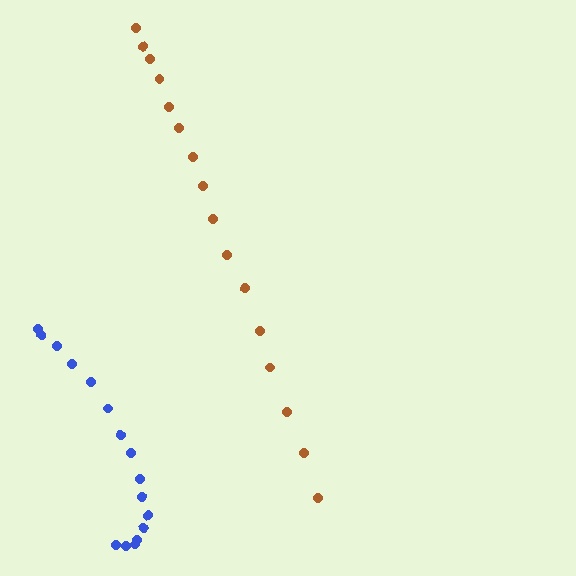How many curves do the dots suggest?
There are 2 distinct paths.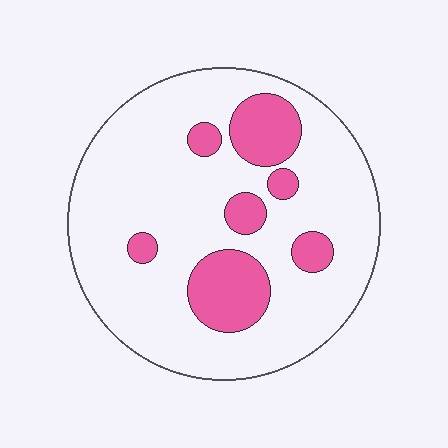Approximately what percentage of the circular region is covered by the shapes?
Approximately 20%.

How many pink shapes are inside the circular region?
7.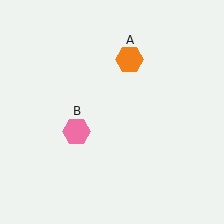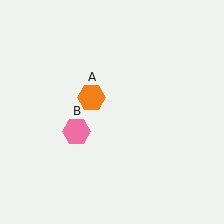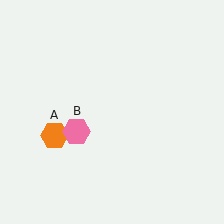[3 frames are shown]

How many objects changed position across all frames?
1 object changed position: orange hexagon (object A).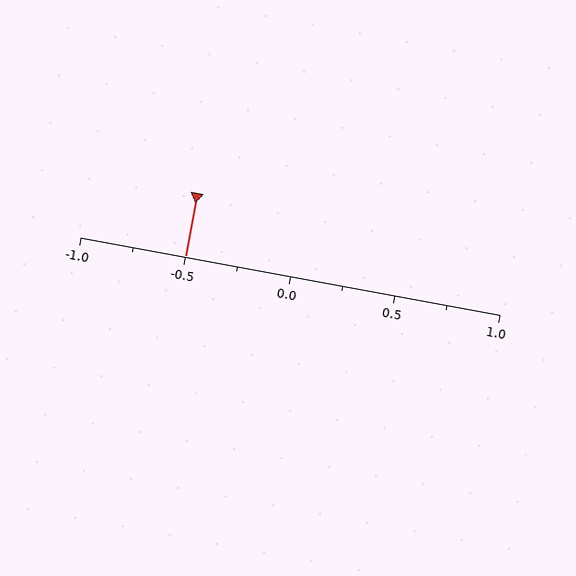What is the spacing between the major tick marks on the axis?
The major ticks are spaced 0.5 apart.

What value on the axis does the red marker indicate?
The marker indicates approximately -0.5.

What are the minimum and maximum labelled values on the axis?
The axis runs from -1.0 to 1.0.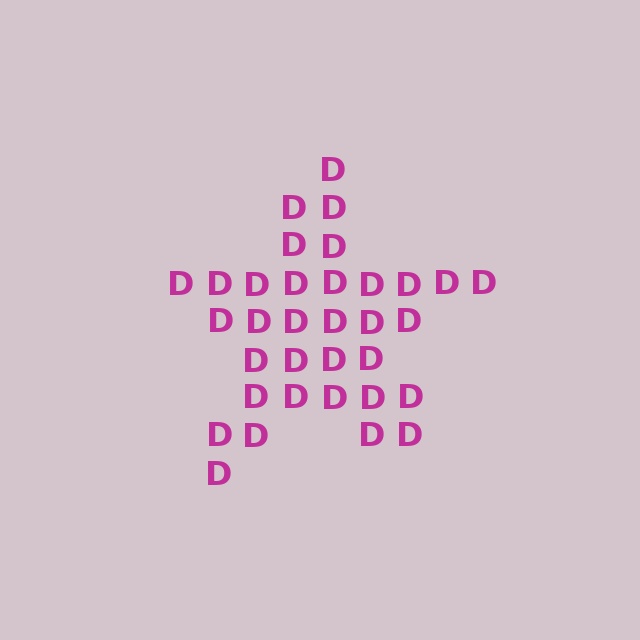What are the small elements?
The small elements are letter D's.